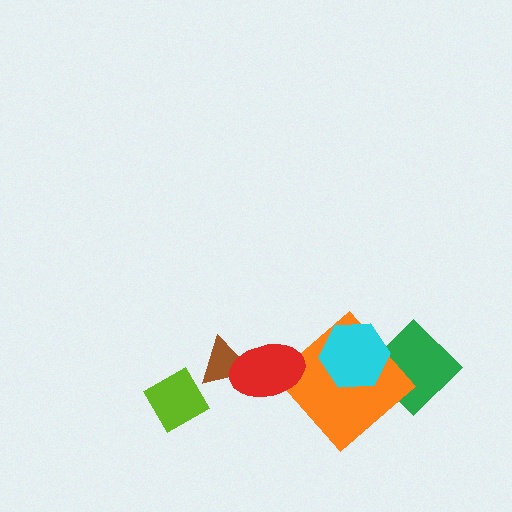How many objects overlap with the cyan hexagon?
2 objects overlap with the cyan hexagon.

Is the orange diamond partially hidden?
Yes, it is partially covered by another shape.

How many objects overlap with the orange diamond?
3 objects overlap with the orange diamond.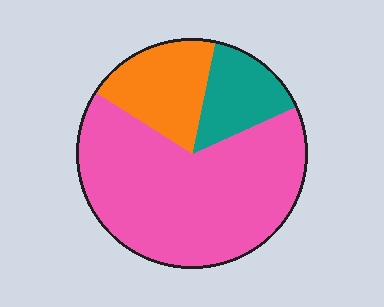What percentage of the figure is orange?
Orange covers about 20% of the figure.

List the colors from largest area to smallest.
From largest to smallest: pink, orange, teal.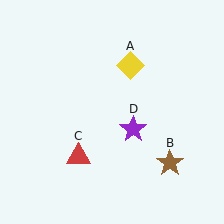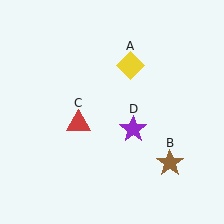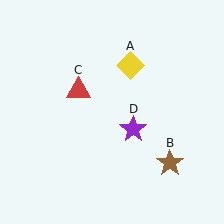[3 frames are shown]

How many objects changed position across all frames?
1 object changed position: red triangle (object C).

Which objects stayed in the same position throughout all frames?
Yellow diamond (object A) and brown star (object B) and purple star (object D) remained stationary.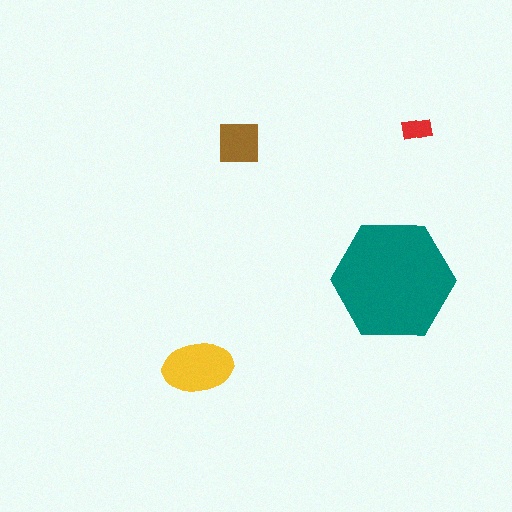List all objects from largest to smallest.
The teal hexagon, the yellow ellipse, the brown square, the red rectangle.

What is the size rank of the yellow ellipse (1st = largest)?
2nd.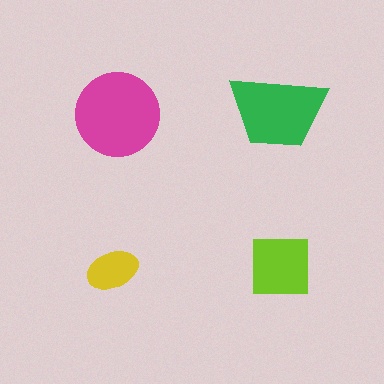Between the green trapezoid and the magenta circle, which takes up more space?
The magenta circle.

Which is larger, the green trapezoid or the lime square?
The green trapezoid.